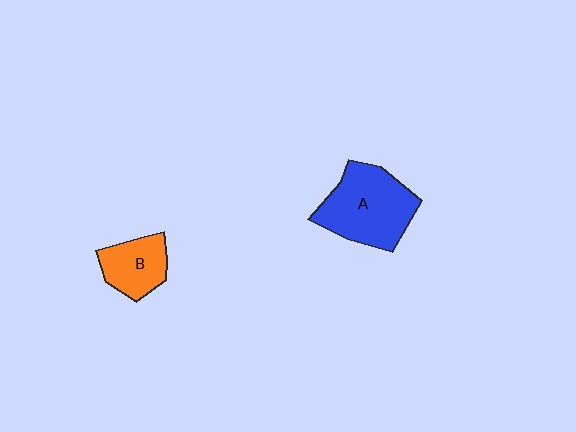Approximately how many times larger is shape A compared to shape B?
Approximately 1.8 times.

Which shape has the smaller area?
Shape B (orange).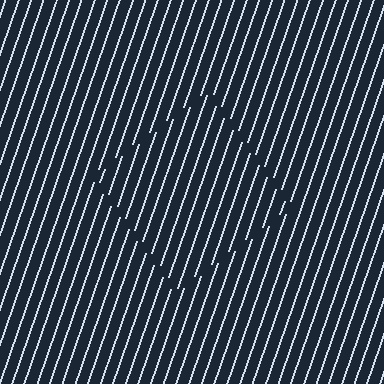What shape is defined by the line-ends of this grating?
An illusory square. The interior of the shape contains the same grating, shifted by half a period — the contour is defined by the phase discontinuity where line-ends from the inner and outer gratings abut.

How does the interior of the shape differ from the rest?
The interior of the shape contains the same grating, shifted by half a period — the contour is defined by the phase discontinuity where line-ends from the inner and outer gratings abut.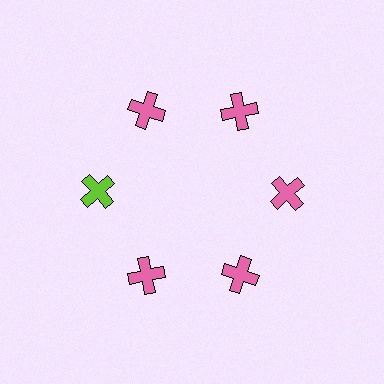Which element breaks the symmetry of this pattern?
The lime cross at roughly the 9 o'clock position breaks the symmetry. All other shapes are pink crosses.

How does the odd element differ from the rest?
It has a different color: lime instead of pink.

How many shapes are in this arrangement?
There are 6 shapes arranged in a ring pattern.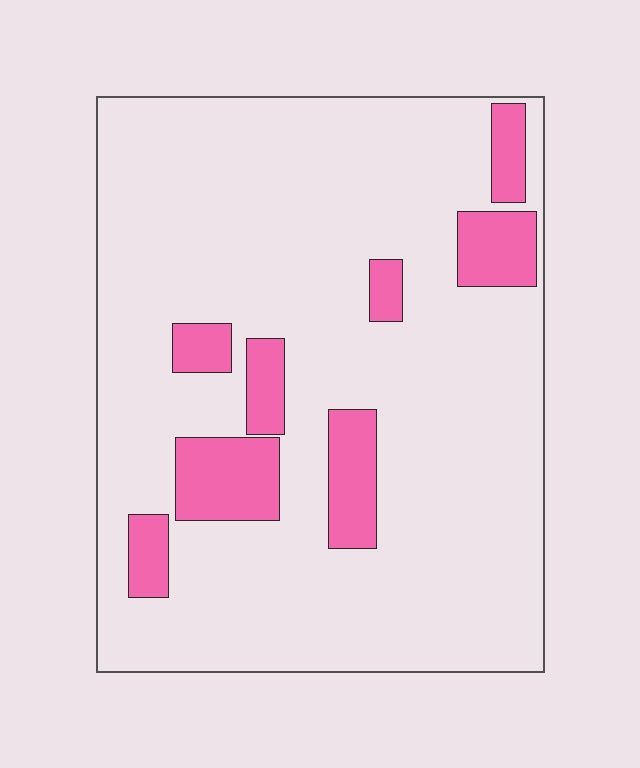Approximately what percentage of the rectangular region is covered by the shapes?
Approximately 15%.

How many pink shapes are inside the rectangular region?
8.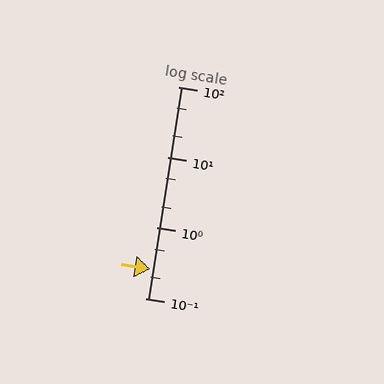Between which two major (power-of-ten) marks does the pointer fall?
The pointer is between 0.1 and 1.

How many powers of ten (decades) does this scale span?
The scale spans 3 decades, from 0.1 to 100.